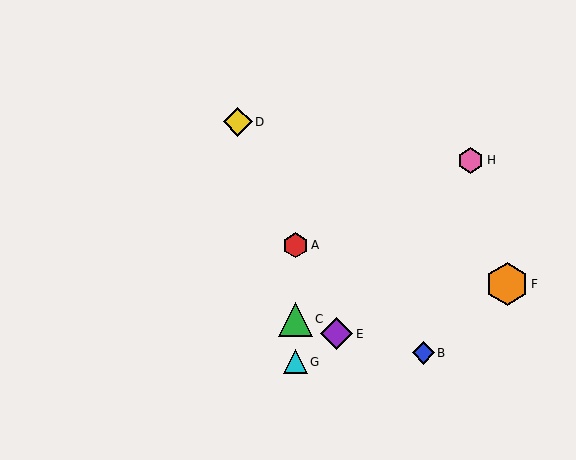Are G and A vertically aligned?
Yes, both are at x≈295.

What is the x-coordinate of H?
Object H is at x≈471.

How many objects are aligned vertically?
3 objects (A, C, G) are aligned vertically.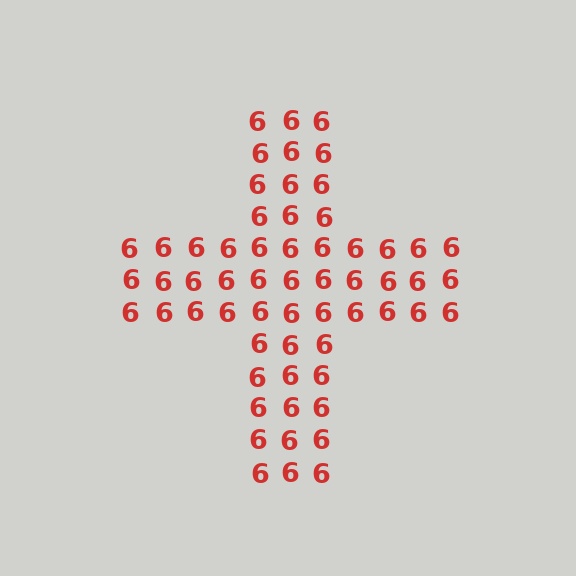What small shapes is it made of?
It is made of small digit 6's.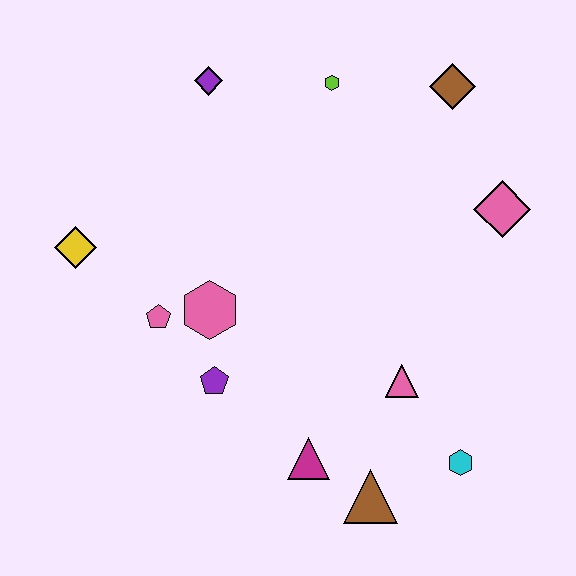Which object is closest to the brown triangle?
The magenta triangle is closest to the brown triangle.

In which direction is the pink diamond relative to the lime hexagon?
The pink diamond is to the right of the lime hexagon.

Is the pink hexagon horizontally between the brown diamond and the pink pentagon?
Yes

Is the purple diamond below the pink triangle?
No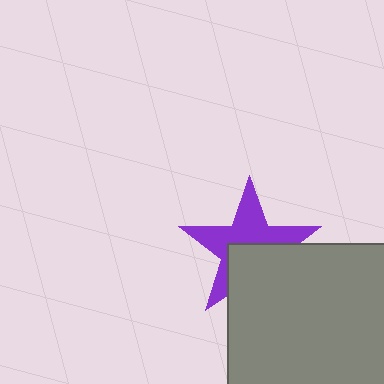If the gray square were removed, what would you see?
You would see the complete purple star.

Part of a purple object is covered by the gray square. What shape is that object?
It is a star.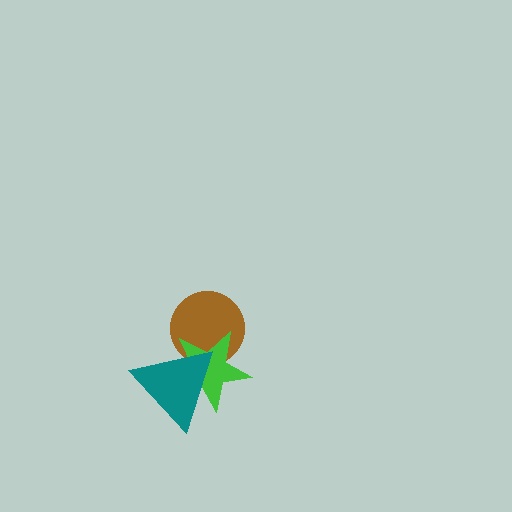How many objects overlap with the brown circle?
2 objects overlap with the brown circle.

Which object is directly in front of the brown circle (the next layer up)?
The green star is directly in front of the brown circle.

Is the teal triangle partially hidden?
No, no other shape covers it.